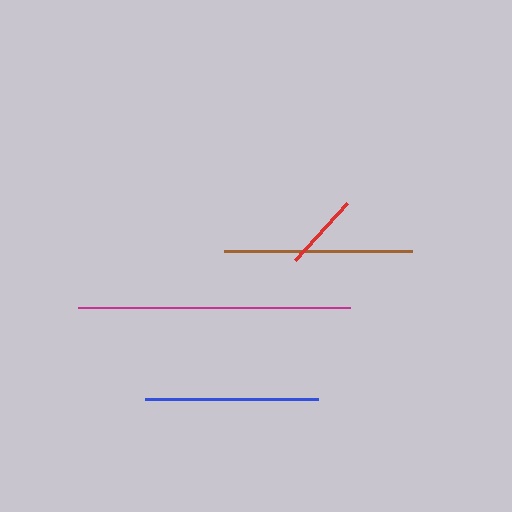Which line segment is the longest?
The magenta line is the longest at approximately 272 pixels.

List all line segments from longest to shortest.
From longest to shortest: magenta, brown, blue, red.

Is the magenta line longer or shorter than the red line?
The magenta line is longer than the red line.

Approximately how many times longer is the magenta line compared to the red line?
The magenta line is approximately 3.5 times the length of the red line.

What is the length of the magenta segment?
The magenta segment is approximately 272 pixels long.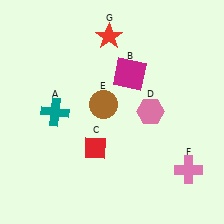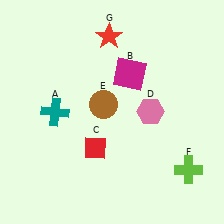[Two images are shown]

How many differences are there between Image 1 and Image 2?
There is 1 difference between the two images.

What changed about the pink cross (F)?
In Image 1, F is pink. In Image 2, it changed to lime.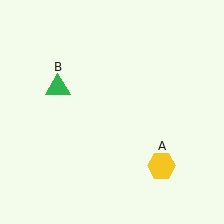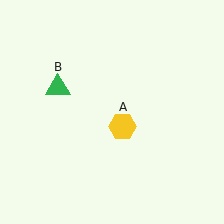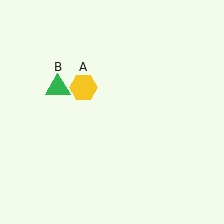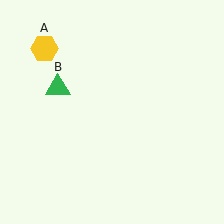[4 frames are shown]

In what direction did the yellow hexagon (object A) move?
The yellow hexagon (object A) moved up and to the left.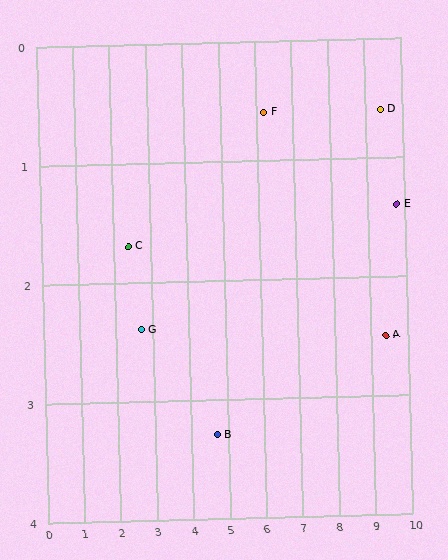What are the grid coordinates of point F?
Point F is at approximately (6.2, 0.6).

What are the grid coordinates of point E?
Point E is at approximately (9.8, 1.4).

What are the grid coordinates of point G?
Point G is at approximately (2.7, 2.4).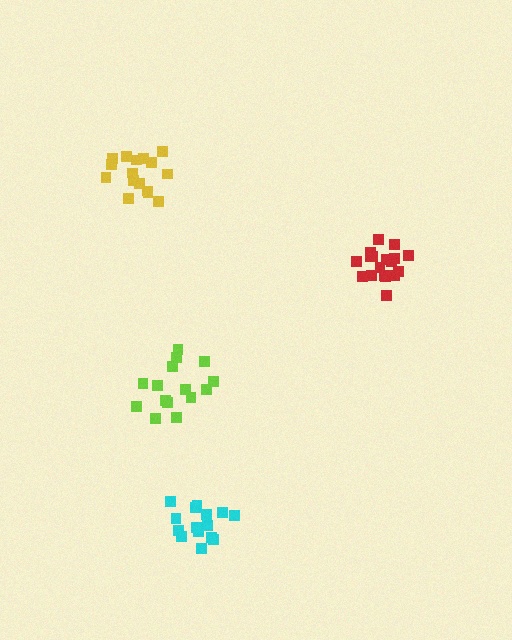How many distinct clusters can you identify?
There are 4 distinct clusters.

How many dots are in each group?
Group 1: 15 dots, Group 2: 15 dots, Group 3: 18 dots, Group 4: 16 dots (64 total).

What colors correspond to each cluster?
The clusters are colored: lime, cyan, red, yellow.